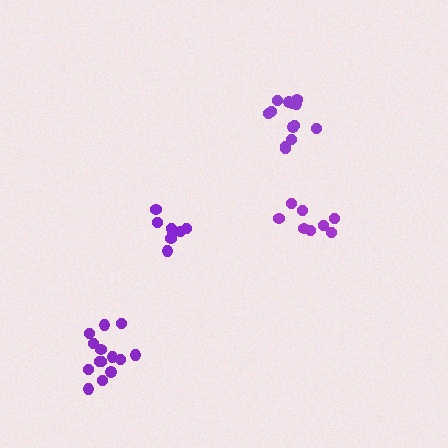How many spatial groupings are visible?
There are 4 spatial groupings.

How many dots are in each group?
Group 1: 8 dots, Group 2: 14 dots, Group 3: 14 dots, Group 4: 8 dots (44 total).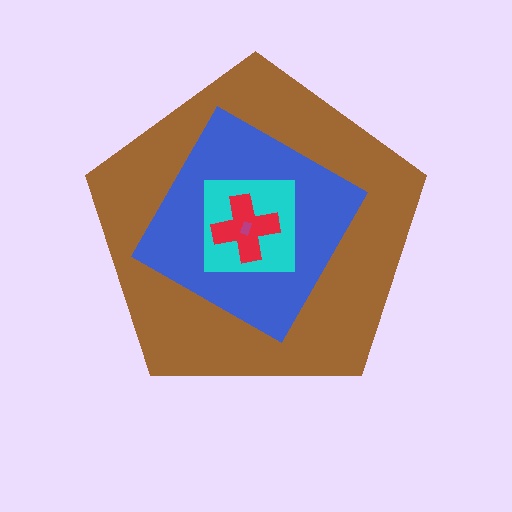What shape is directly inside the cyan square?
The red cross.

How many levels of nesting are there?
5.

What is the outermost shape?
The brown pentagon.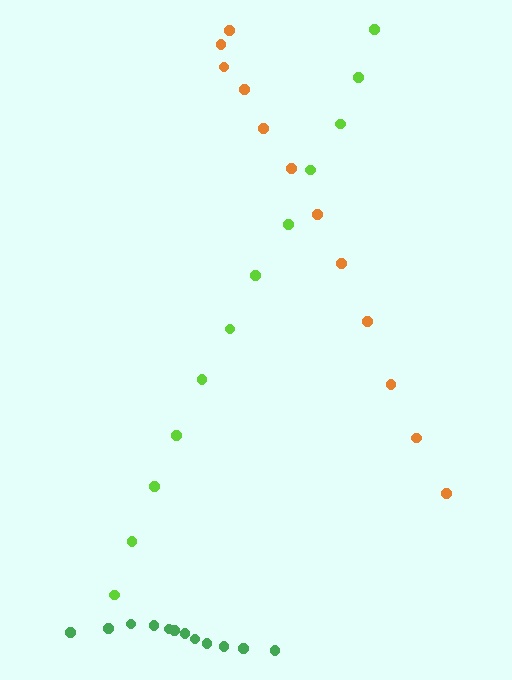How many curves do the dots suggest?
There are 3 distinct paths.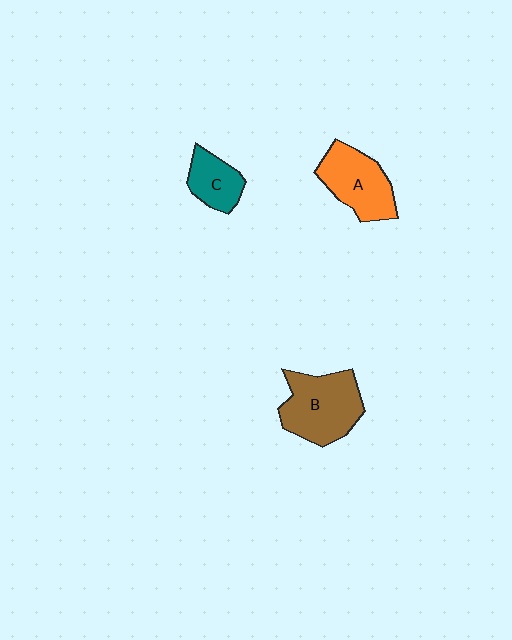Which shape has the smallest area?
Shape C (teal).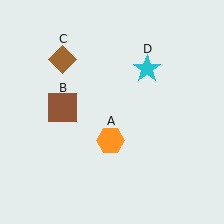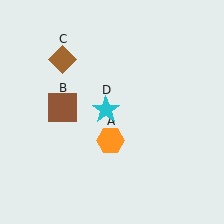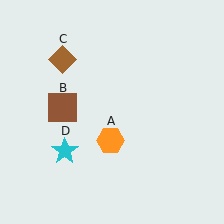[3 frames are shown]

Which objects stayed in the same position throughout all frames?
Orange hexagon (object A) and brown square (object B) and brown diamond (object C) remained stationary.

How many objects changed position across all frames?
1 object changed position: cyan star (object D).